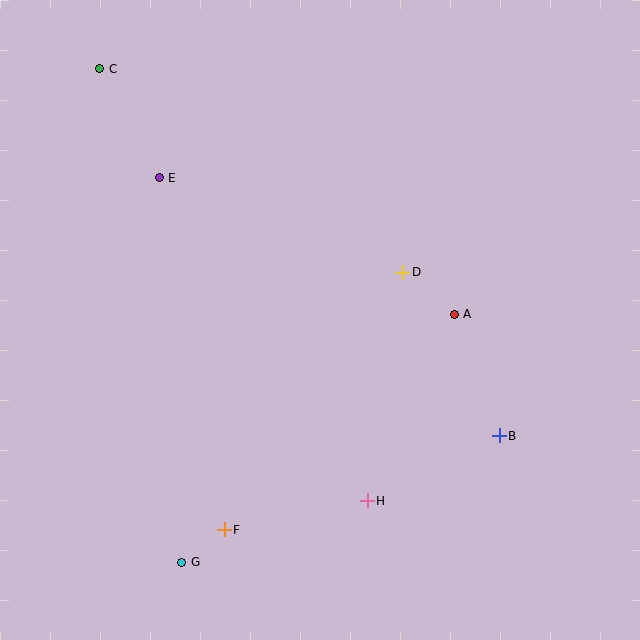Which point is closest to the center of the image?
Point D at (403, 272) is closest to the center.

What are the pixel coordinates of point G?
Point G is at (182, 562).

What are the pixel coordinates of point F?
Point F is at (224, 530).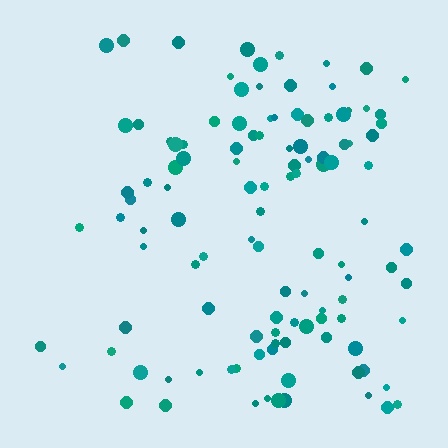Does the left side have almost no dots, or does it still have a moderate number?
Still a moderate number, just noticeably fewer than the right.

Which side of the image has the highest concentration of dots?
The right.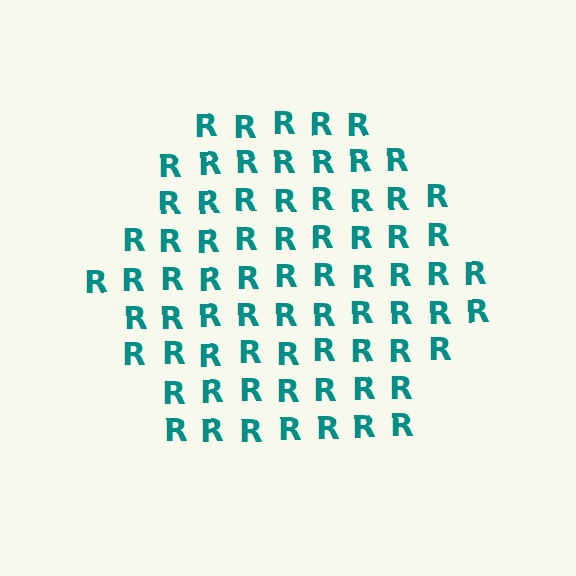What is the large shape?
The large shape is a hexagon.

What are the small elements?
The small elements are letter R's.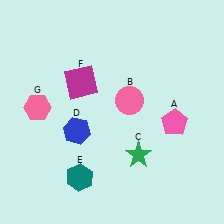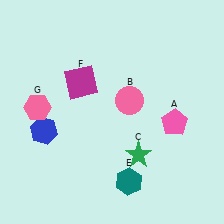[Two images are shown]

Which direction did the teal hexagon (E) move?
The teal hexagon (E) moved right.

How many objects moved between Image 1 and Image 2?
2 objects moved between the two images.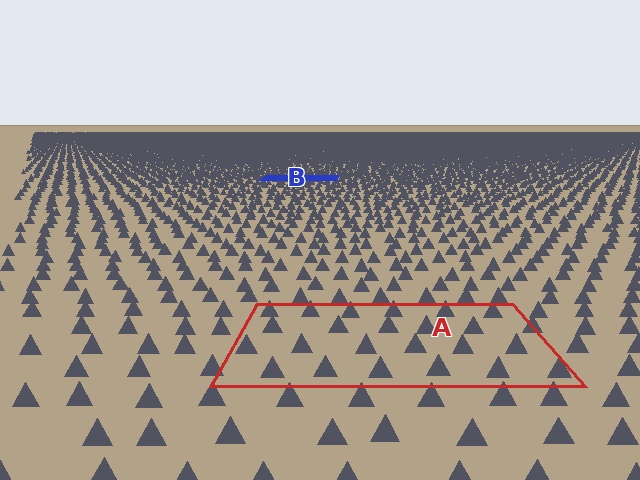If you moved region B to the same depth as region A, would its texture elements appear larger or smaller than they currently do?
They would appear larger. At a closer depth, the same texture elements are projected at a bigger on-screen size.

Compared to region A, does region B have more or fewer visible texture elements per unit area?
Region B has more texture elements per unit area — they are packed more densely because it is farther away.